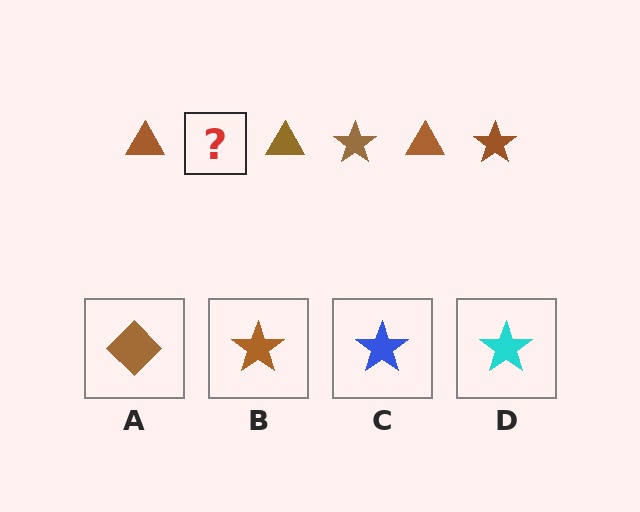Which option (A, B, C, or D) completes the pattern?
B.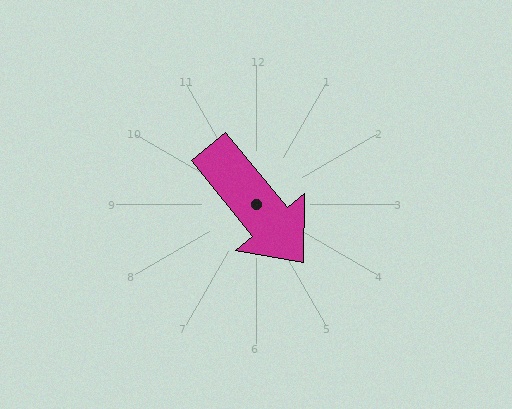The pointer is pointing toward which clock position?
Roughly 5 o'clock.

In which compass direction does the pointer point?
Southeast.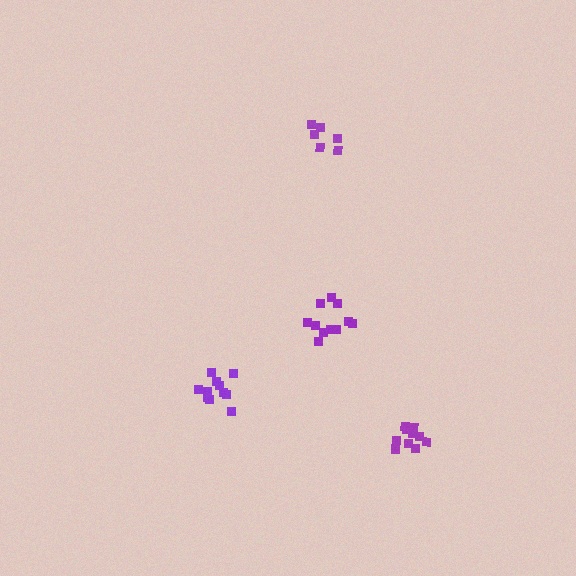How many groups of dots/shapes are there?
There are 4 groups.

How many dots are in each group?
Group 1: 11 dots, Group 2: 6 dots, Group 3: 10 dots, Group 4: 11 dots (38 total).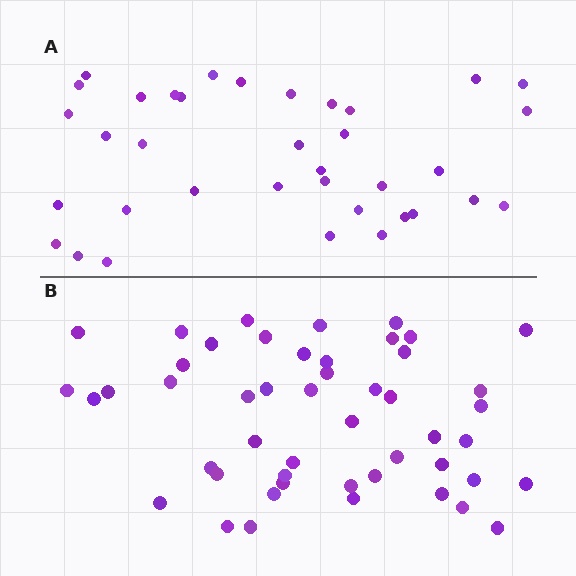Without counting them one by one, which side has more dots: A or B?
Region B (the bottom region) has more dots.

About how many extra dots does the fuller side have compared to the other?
Region B has approximately 15 more dots than region A.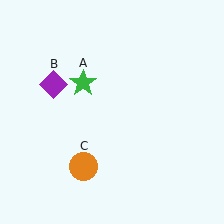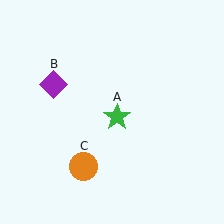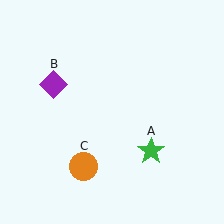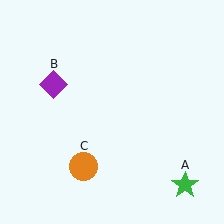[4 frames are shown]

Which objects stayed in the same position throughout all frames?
Purple diamond (object B) and orange circle (object C) remained stationary.